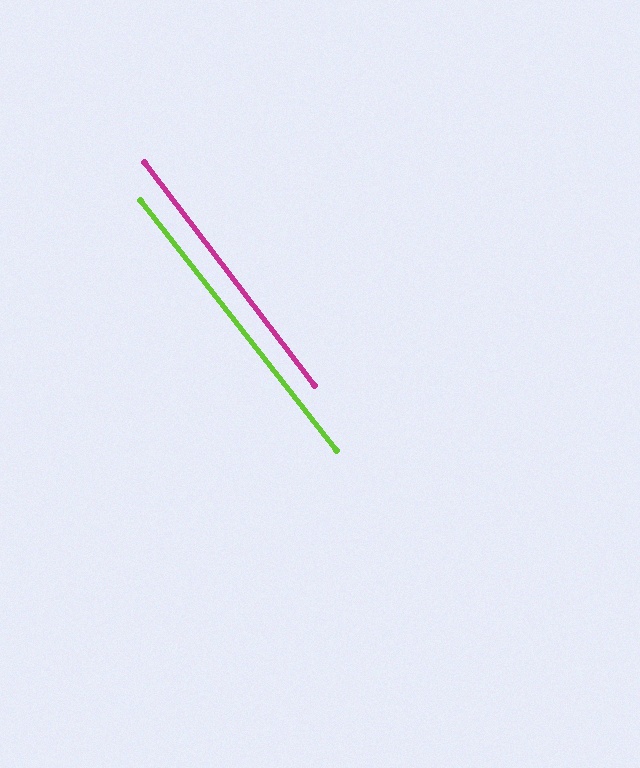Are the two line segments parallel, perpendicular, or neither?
Parallel — their directions differ by only 0.8°.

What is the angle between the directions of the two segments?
Approximately 1 degree.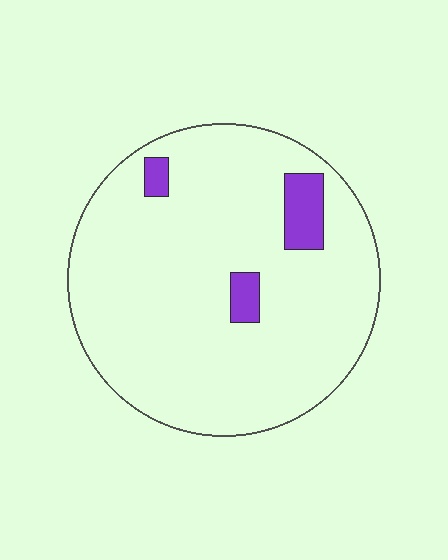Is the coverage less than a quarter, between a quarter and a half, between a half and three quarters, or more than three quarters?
Less than a quarter.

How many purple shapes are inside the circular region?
3.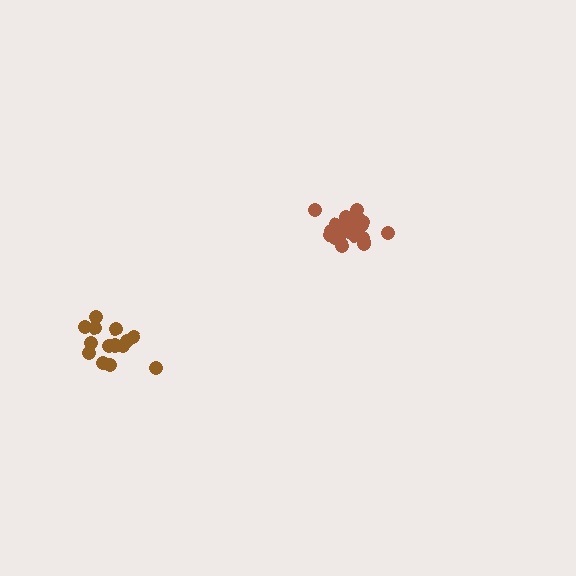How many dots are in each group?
Group 1: 19 dots, Group 2: 14 dots (33 total).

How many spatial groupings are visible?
There are 2 spatial groupings.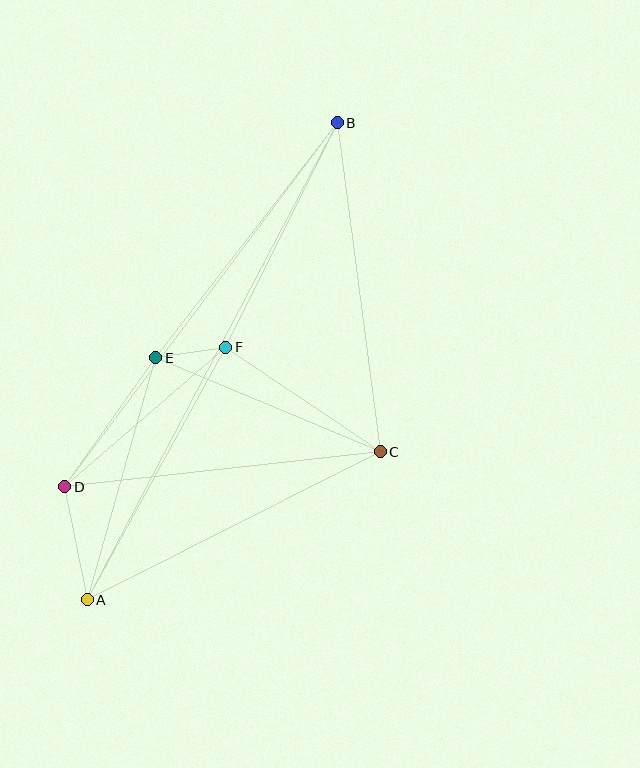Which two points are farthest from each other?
Points A and B are farthest from each other.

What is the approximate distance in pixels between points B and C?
The distance between B and C is approximately 332 pixels.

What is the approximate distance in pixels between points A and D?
The distance between A and D is approximately 115 pixels.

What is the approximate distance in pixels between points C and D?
The distance between C and D is approximately 317 pixels.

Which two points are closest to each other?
Points E and F are closest to each other.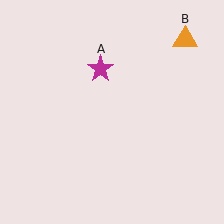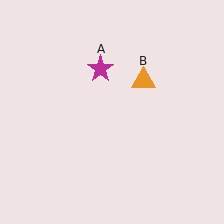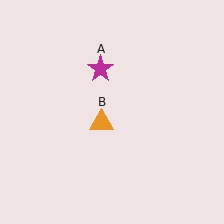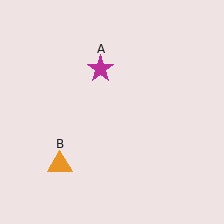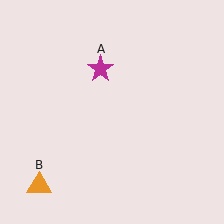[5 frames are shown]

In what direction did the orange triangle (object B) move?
The orange triangle (object B) moved down and to the left.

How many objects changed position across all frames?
1 object changed position: orange triangle (object B).